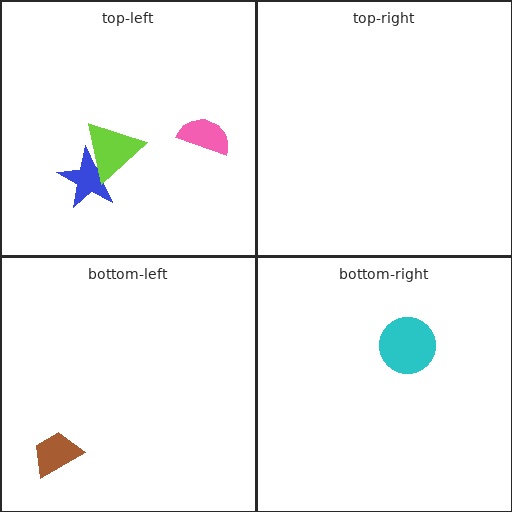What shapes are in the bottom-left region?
The brown trapezoid.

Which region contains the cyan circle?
The bottom-right region.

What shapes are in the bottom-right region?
The cyan circle.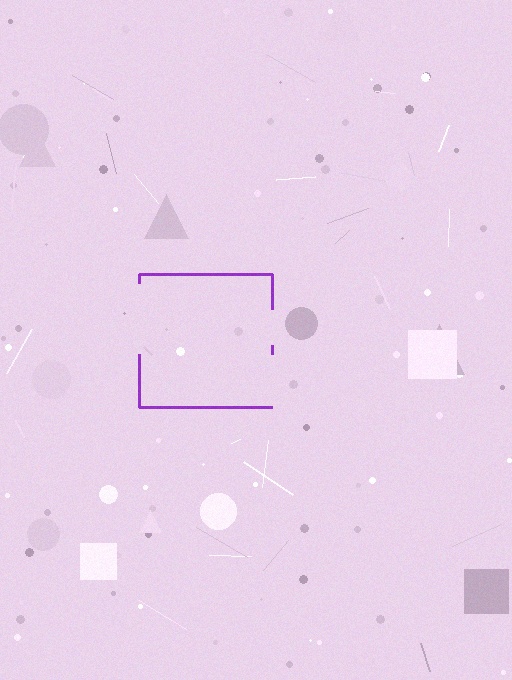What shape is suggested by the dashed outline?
The dashed outline suggests a square.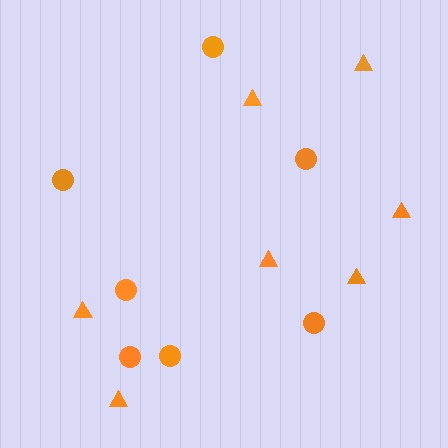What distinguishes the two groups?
There are 2 groups: one group of circles (7) and one group of triangles (7).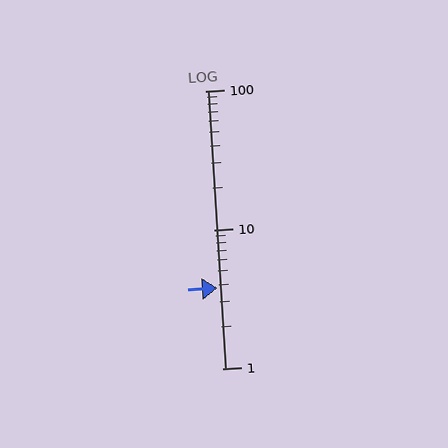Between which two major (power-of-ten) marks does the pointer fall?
The pointer is between 1 and 10.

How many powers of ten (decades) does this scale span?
The scale spans 2 decades, from 1 to 100.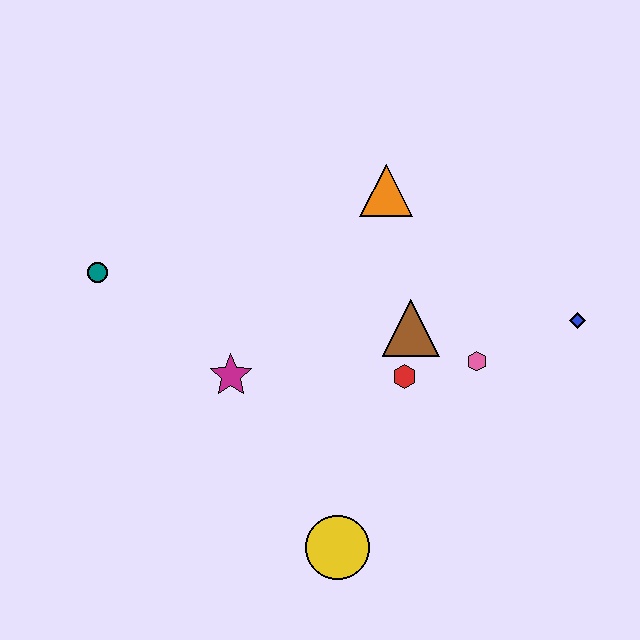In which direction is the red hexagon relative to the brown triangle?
The red hexagon is below the brown triangle.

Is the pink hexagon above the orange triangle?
No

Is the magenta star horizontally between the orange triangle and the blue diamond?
No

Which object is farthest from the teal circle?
The blue diamond is farthest from the teal circle.